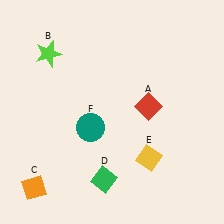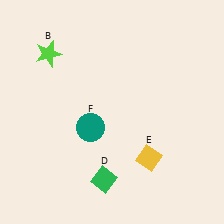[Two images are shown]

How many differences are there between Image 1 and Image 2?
There are 2 differences between the two images.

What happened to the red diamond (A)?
The red diamond (A) was removed in Image 2. It was in the top-right area of Image 1.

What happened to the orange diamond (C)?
The orange diamond (C) was removed in Image 2. It was in the bottom-left area of Image 1.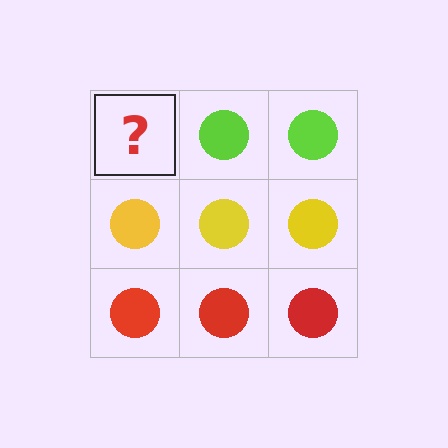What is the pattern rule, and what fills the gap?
The rule is that each row has a consistent color. The gap should be filled with a lime circle.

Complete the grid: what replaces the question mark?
The question mark should be replaced with a lime circle.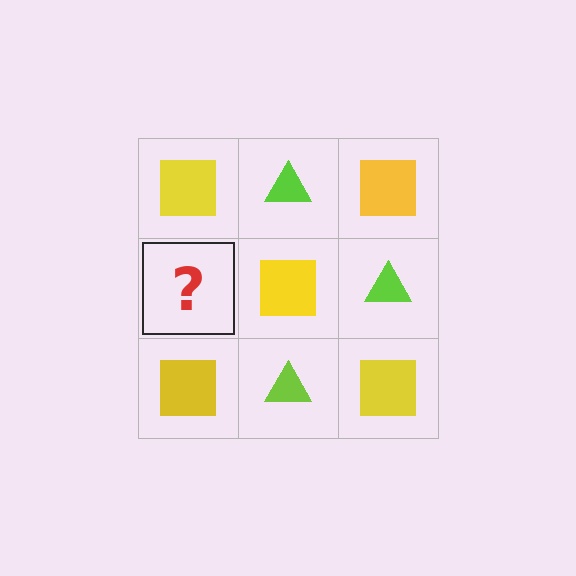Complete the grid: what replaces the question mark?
The question mark should be replaced with a lime triangle.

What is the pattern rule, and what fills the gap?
The rule is that it alternates yellow square and lime triangle in a checkerboard pattern. The gap should be filled with a lime triangle.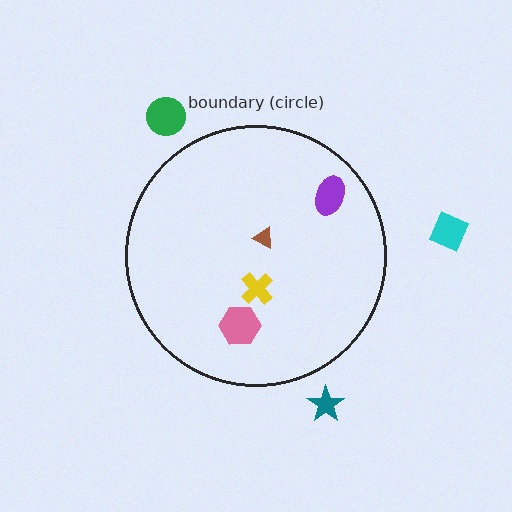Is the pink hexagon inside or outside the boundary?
Inside.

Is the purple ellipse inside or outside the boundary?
Inside.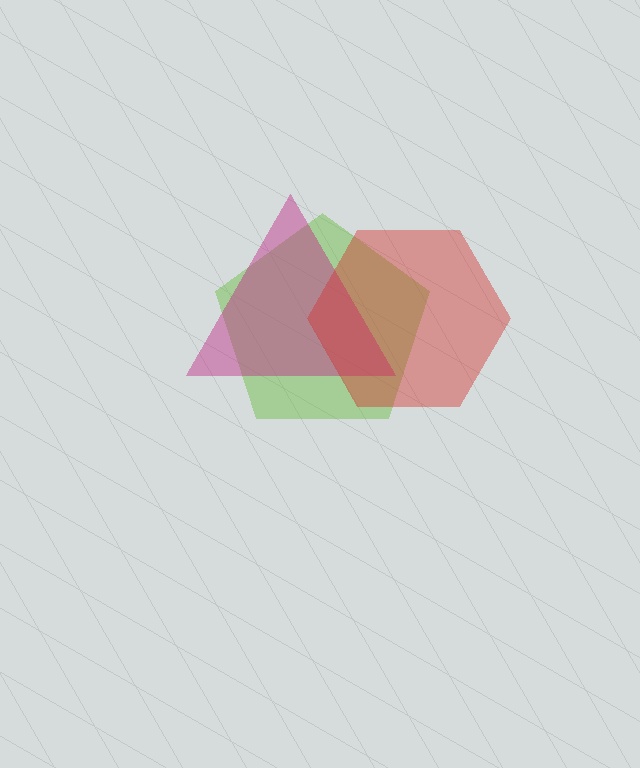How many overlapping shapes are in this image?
There are 3 overlapping shapes in the image.